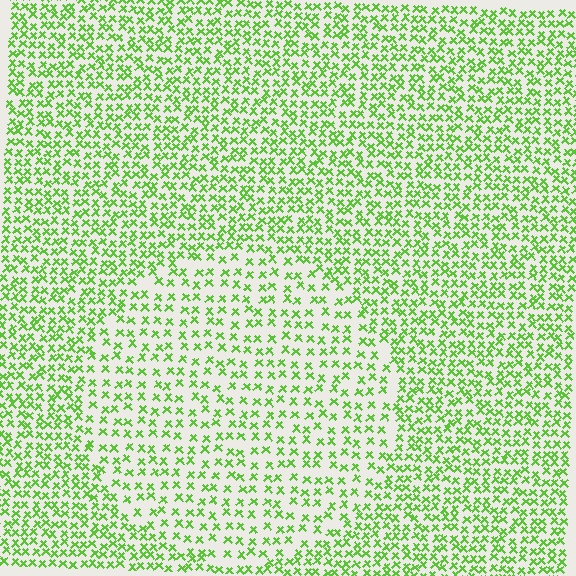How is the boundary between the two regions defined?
The boundary is defined by a change in element density (approximately 1.7x ratio). All elements are the same color, size, and shape.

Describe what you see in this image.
The image contains small lime elements arranged at two different densities. A circle-shaped region is visible where the elements are less densely packed than the surrounding area.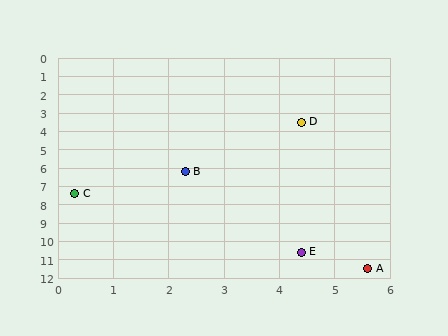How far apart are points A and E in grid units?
Points A and E are about 1.5 grid units apart.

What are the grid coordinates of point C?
Point C is at approximately (0.3, 7.4).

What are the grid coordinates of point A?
Point A is at approximately (5.6, 11.5).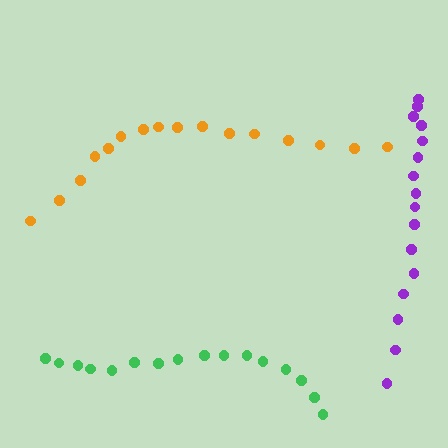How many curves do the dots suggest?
There are 3 distinct paths.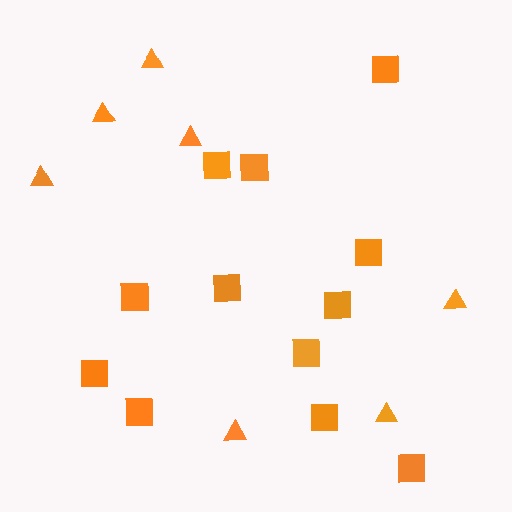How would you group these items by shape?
There are 2 groups: one group of triangles (7) and one group of squares (12).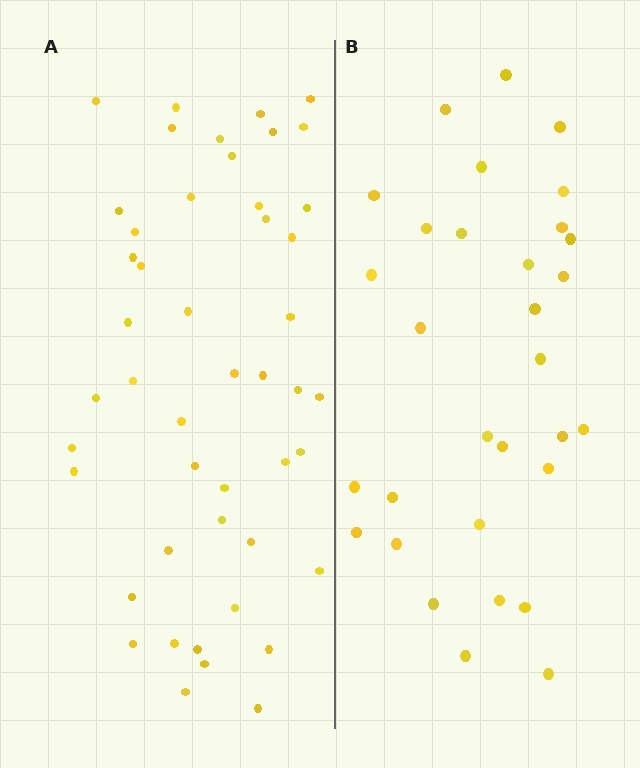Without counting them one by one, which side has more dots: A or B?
Region A (the left region) has more dots.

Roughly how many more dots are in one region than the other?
Region A has approximately 15 more dots than region B.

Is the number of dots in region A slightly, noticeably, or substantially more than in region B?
Region A has substantially more. The ratio is roughly 1.5 to 1.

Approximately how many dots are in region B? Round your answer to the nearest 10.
About 30 dots. (The exact count is 31, which rounds to 30.)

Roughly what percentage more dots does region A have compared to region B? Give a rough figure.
About 50% more.